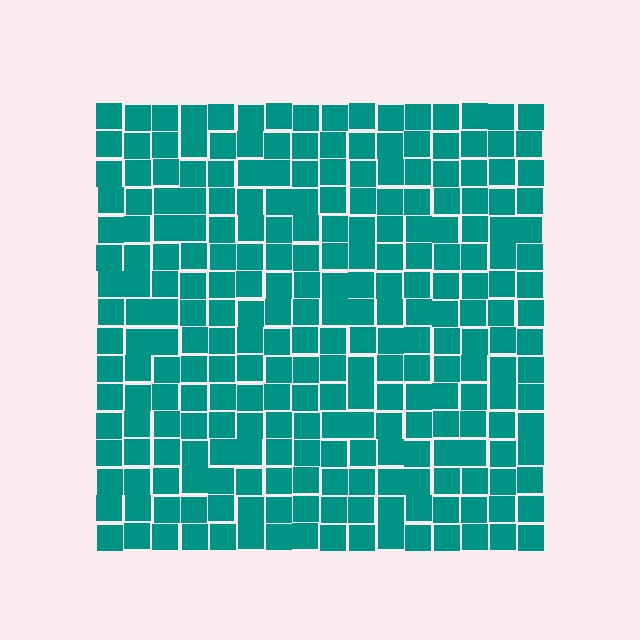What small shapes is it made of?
It is made of small squares.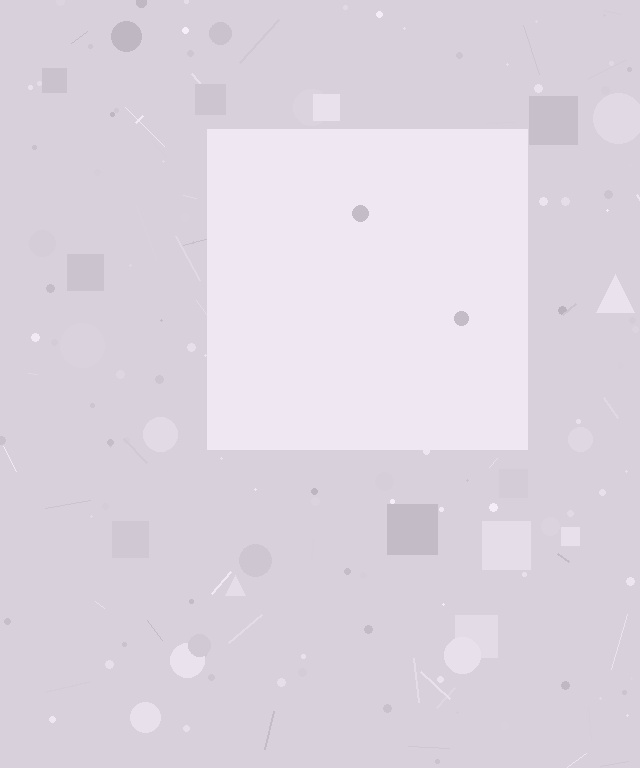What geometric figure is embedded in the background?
A square is embedded in the background.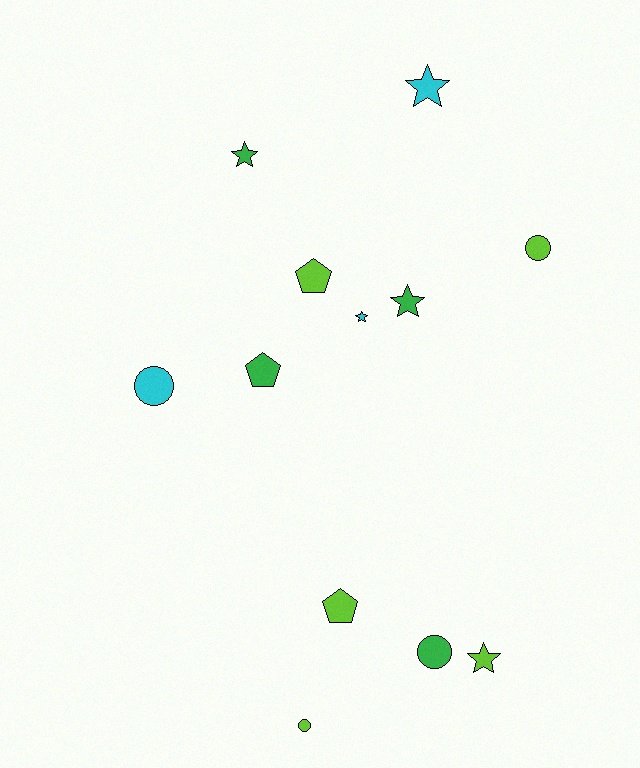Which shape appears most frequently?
Star, with 5 objects.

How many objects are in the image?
There are 12 objects.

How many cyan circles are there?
There is 1 cyan circle.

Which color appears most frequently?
Lime, with 5 objects.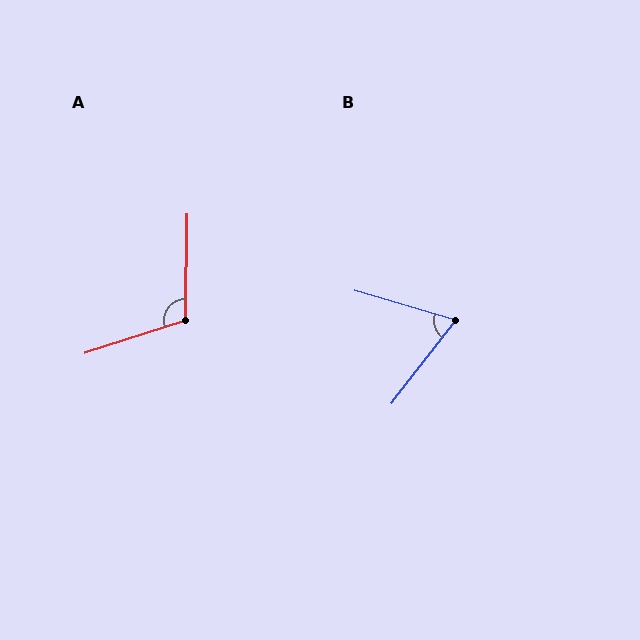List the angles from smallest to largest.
B (68°), A (109°).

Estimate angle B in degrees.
Approximately 68 degrees.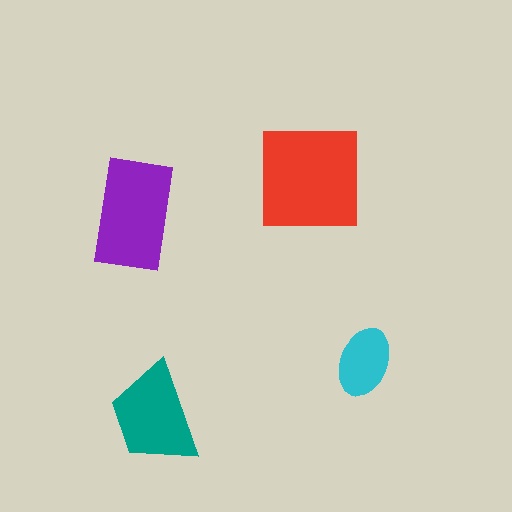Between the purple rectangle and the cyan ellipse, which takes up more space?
The purple rectangle.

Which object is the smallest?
The cyan ellipse.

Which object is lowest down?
The teal trapezoid is bottommost.